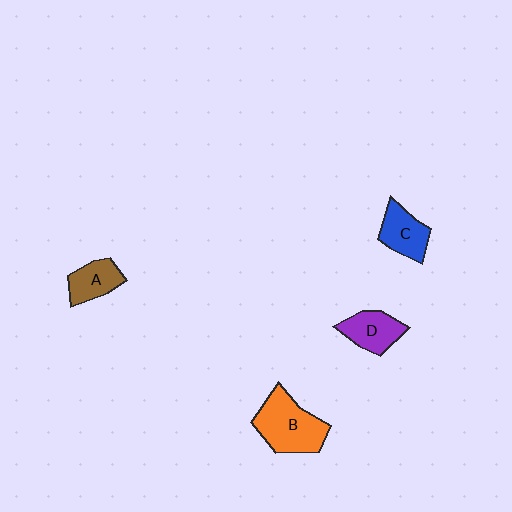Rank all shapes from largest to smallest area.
From largest to smallest: B (orange), C (blue), D (purple), A (brown).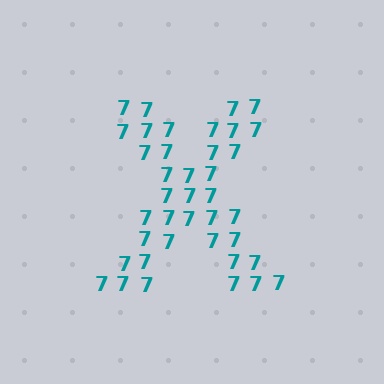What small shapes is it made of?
It is made of small digit 7's.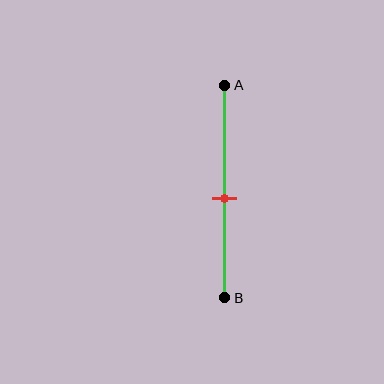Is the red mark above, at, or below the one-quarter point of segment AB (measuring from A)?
The red mark is below the one-quarter point of segment AB.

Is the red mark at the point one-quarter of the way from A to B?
No, the mark is at about 55% from A, not at the 25% one-quarter point.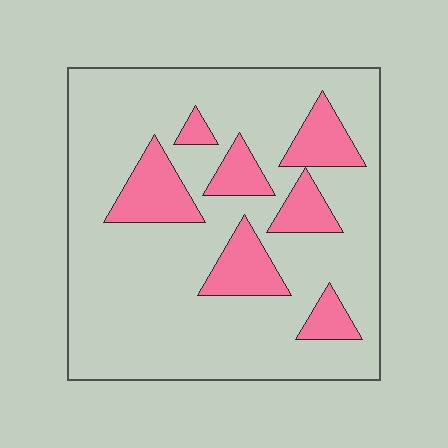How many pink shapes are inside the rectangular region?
7.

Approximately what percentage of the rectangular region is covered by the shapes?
Approximately 20%.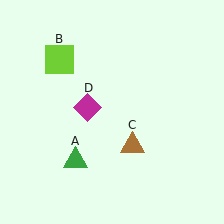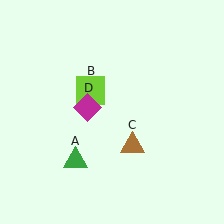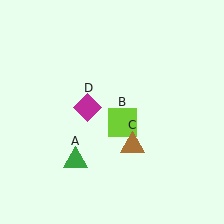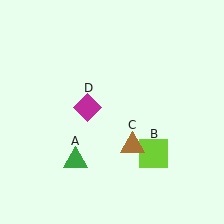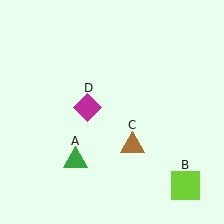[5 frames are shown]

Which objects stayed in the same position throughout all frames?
Green triangle (object A) and brown triangle (object C) and magenta diamond (object D) remained stationary.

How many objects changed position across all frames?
1 object changed position: lime square (object B).